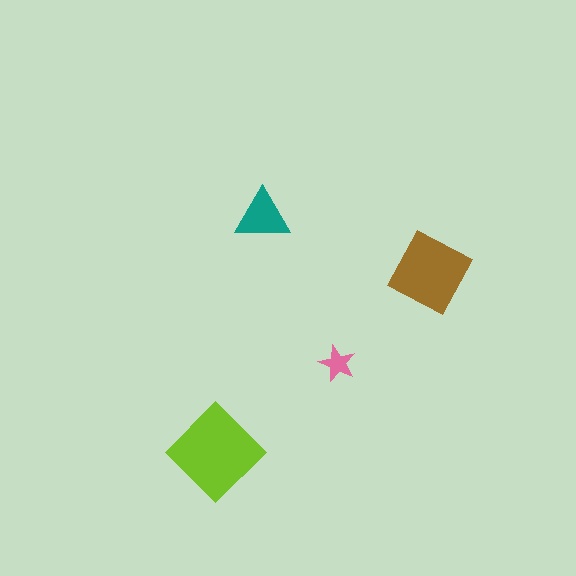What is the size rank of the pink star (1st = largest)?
4th.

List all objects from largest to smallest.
The lime diamond, the brown square, the teal triangle, the pink star.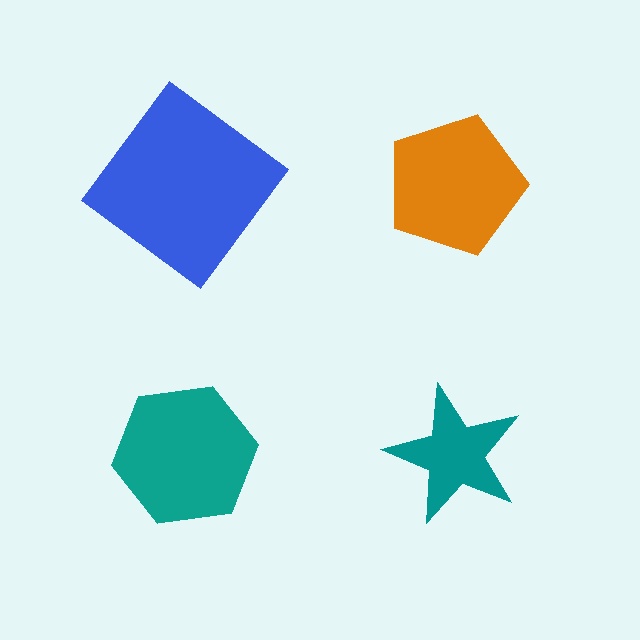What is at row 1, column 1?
A blue diamond.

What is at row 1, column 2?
An orange pentagon.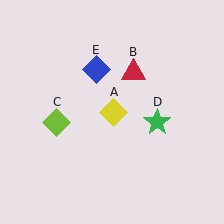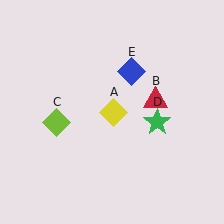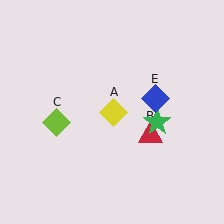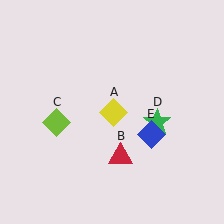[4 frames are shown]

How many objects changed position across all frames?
2 objects changed position: red triangle (object B), blue diamond (object E).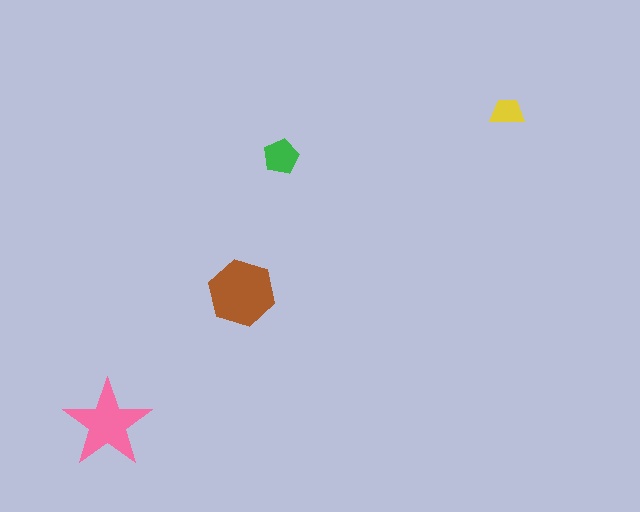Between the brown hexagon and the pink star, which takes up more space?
The brown hexagon.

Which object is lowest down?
The pink star is bottommost.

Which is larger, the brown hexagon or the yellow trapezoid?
The brown hexagon.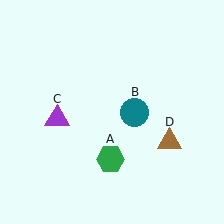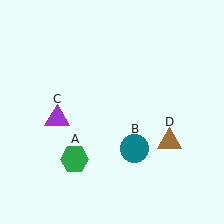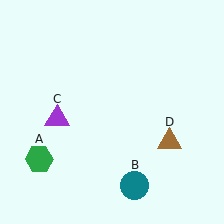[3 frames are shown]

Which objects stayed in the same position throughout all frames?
Purple triangle (object C) and brown triangle (object D) remained stationary.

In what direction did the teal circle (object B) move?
The teal circle (object B) moved down.